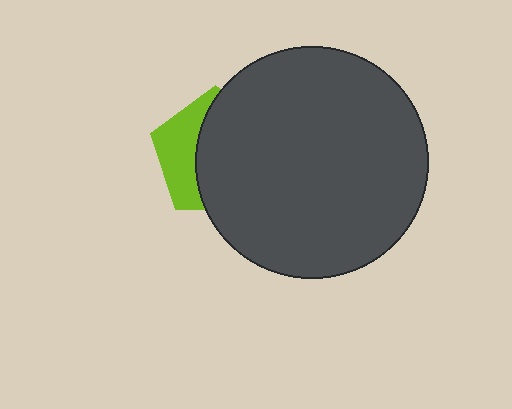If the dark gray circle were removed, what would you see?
You would see the complete lime pentagon.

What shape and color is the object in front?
The object in front is a dark gray circle.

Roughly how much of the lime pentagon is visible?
A small part of it is visible (roughly 35%).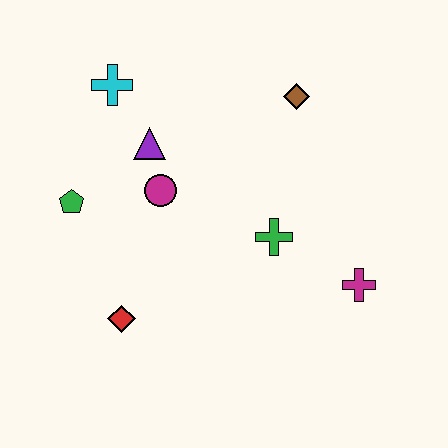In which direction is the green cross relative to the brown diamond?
The green cross is below the brown diamond.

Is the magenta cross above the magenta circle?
No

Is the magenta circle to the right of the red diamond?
Yes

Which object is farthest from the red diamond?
The brown diamond is farthest from the red diamond.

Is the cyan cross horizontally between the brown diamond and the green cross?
No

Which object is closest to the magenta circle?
The purple triangle is closest to the magenta circle.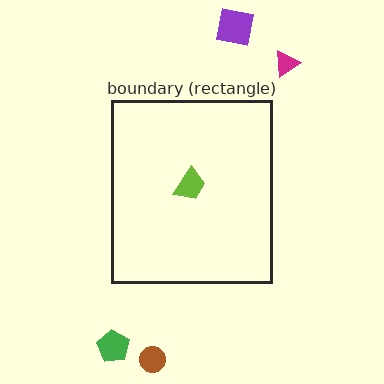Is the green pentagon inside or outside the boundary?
Outside.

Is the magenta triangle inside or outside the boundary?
Outside.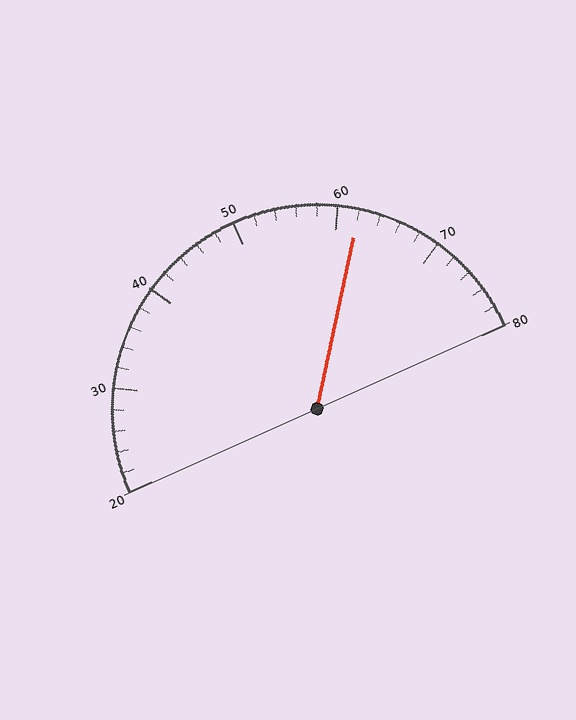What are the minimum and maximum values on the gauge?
The gauge ranges from 20 to 80.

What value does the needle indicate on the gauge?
The needle indicates approximately 62.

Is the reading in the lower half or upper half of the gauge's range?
The reading is in the upper half of the range (20 to 80).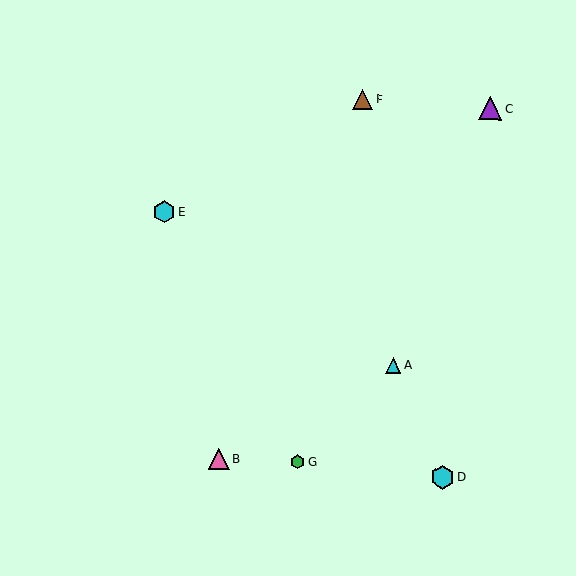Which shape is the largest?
The cyan hexagon (labeled D) is the largest.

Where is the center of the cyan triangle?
The center of the cyan triangle is at (393, 365).